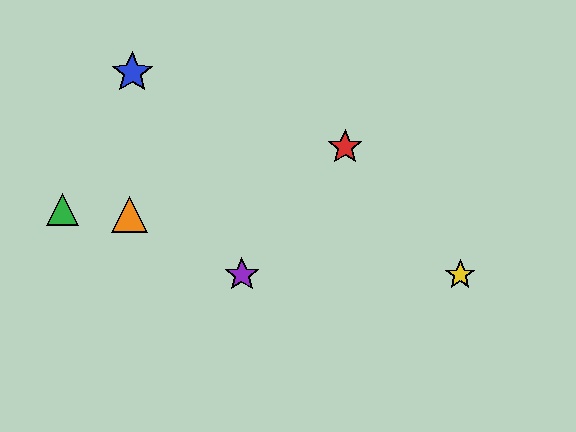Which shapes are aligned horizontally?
The yellow star, the purple star are aligned horizontally.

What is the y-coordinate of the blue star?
The blue star is at y≈73.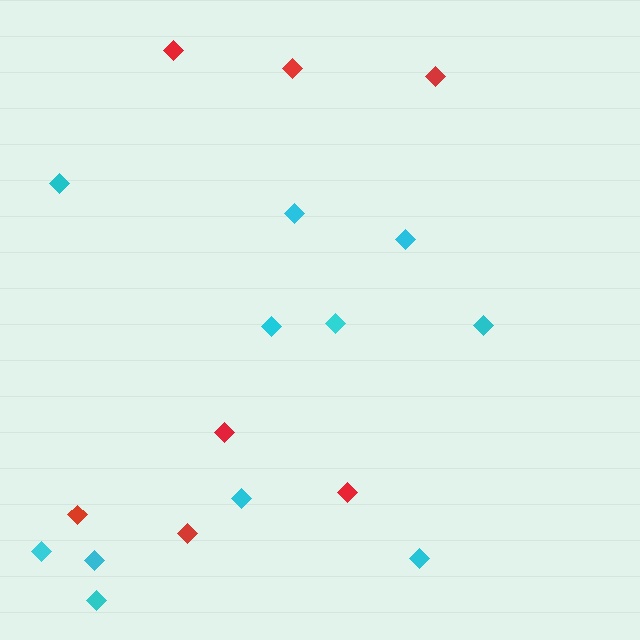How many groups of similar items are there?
There are 2 groups: one group of red diamonds (7) and one group of cyan diamonds (11).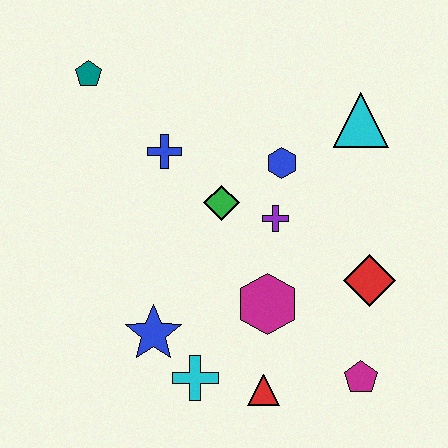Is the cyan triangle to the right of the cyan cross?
Yes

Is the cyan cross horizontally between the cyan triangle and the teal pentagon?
Yes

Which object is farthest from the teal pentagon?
The magenta pentagon is farthest from the teal pentagon.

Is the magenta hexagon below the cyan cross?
No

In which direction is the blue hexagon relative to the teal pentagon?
The blue hexagon is to the right of the teal pentagon.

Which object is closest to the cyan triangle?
The blue hexagon is closest to the cyan triangle.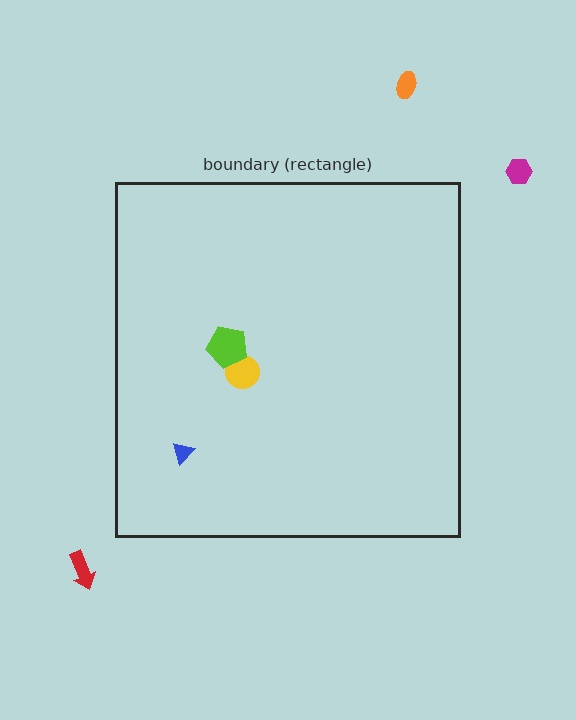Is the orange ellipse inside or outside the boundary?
Outside.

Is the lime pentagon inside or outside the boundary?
Inside.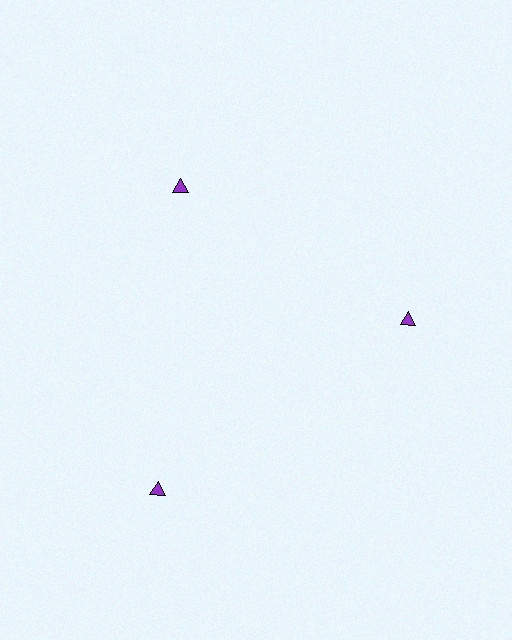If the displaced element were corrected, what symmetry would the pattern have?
It would have 3-fold rotational symmetry — the pattern would map onto itself every 120 degrees.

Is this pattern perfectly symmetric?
No. The 3 purple triangles are arranged in a ring, but one element near the 7 o'clock position is pushed outward from the center, breaking the 3-fold rotational symmetry.